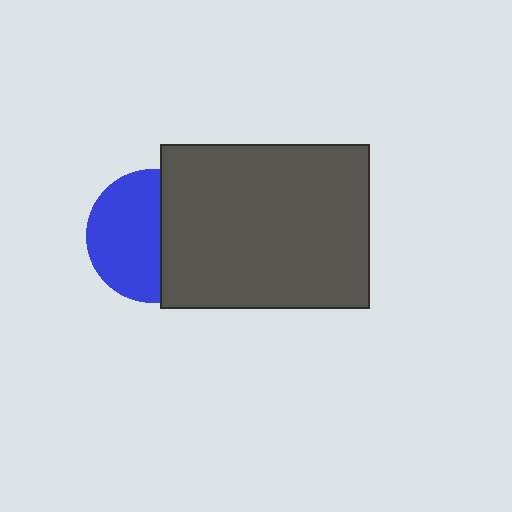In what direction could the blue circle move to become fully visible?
The blue circle could move left. That would shift it out from behind the dark gray rectangle entirely.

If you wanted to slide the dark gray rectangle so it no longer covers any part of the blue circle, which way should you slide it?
Slide it right — that is the most direct way to separate the two shapes.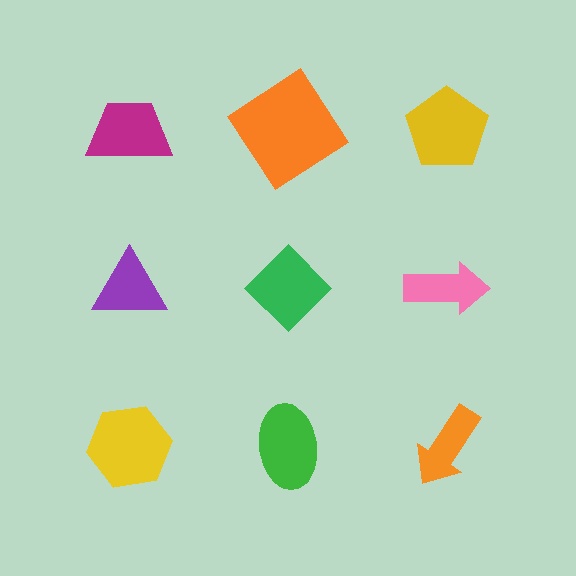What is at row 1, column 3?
A yellow pentagon.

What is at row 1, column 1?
A magenta trapezoid.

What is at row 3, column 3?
An orange arrow.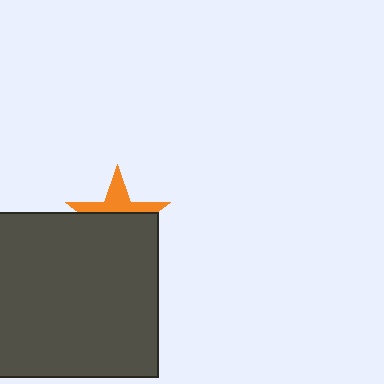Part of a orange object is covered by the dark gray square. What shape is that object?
It is a star.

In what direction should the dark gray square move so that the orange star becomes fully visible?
The dark gray square should move down. That is the shortest direction to clear the overlap and leave the orange star fully visible.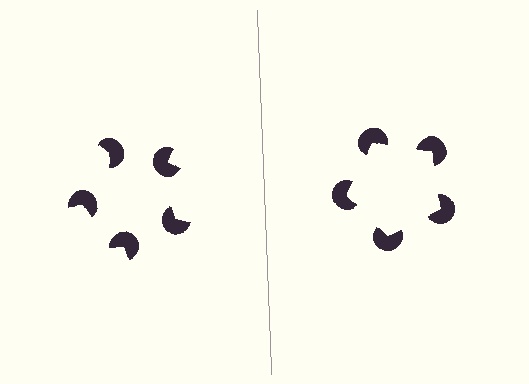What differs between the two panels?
The pac-man discs are positioned identically on both sides; only the wedge orientations differ. On the right they align to a pentagon; on the left they are misaligned.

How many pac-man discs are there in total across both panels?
10 — 5 on each side.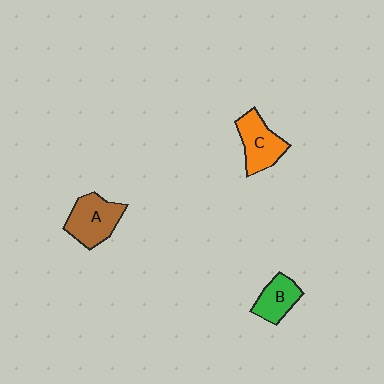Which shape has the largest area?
Shape A (brown).